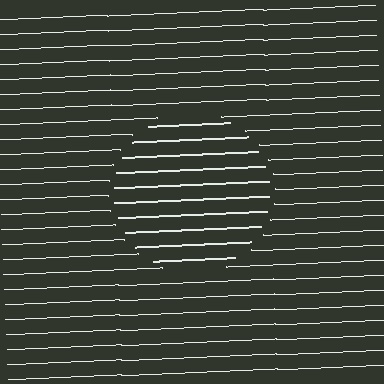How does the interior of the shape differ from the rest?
The interior of the shape contains the same grating, shifted by half a period — the contour is defined by the phase discontinuity where line-ends from the inner and outer gratings abut.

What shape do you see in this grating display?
An illusory circle. The interior of the shape contains the same grating, shifted by half a period — the contour is defined by the phase discontinuity where line-ends from the inner and outer gratings abut.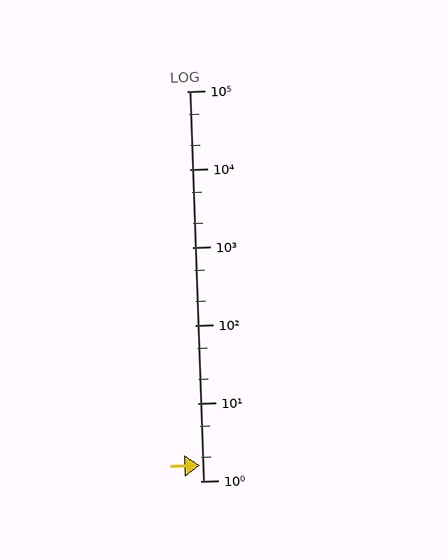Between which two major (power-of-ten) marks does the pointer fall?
The pointer is between 1 and 10.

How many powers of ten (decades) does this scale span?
The scale spans 5 decades, from 1 to 100000.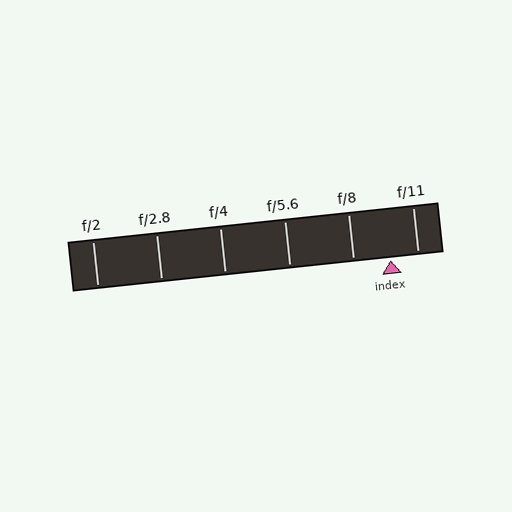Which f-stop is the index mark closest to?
The index mark is closest to f/11.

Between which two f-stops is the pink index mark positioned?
The index mark is between f/8 and f/11.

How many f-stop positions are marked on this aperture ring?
There are 6 f-stop positions marked.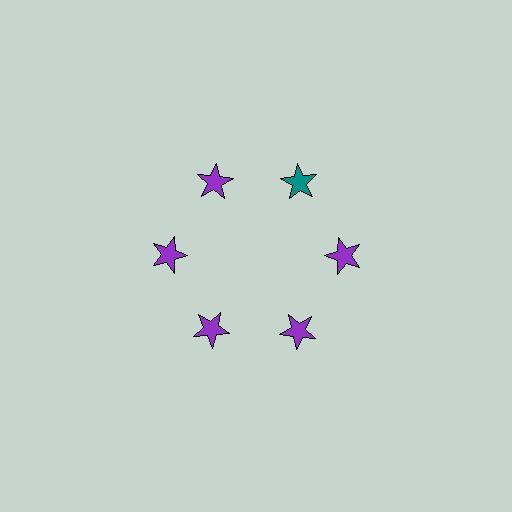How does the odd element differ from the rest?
It has a different color: teal instead of purple.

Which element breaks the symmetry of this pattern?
The teal star at roughly the 1 o'clock position breaks the symmetry. All other shapes are purple stars.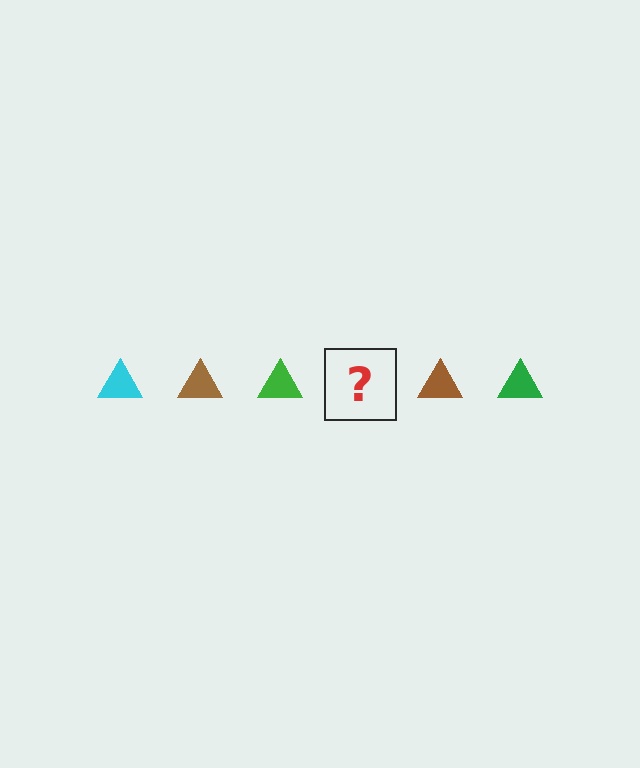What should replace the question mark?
The question mark should be replaced with a cyan triangle.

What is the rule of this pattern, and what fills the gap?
The rule is that the pattern cycles through cyan, brown, green triangles. The gap should be filled with a cyan triangle.